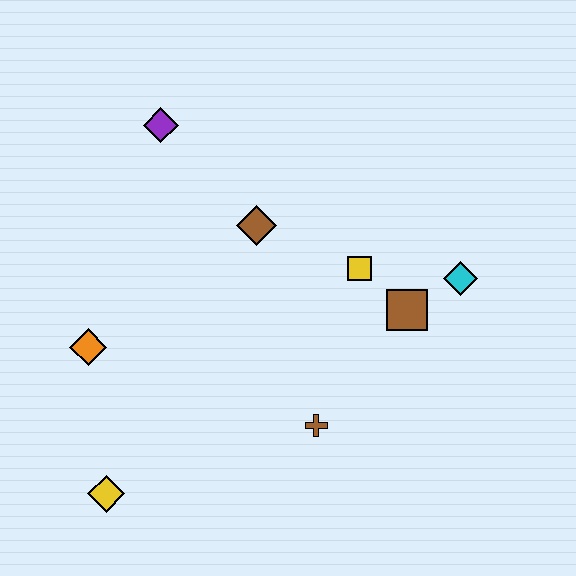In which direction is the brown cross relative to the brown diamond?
The brown cross is below the brown diamond.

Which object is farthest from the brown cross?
The purple diamond is farthest from the brown cross.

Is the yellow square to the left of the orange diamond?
No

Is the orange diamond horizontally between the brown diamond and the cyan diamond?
No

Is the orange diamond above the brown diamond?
No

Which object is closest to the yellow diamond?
The orange diamond is closest to the yellow diamond.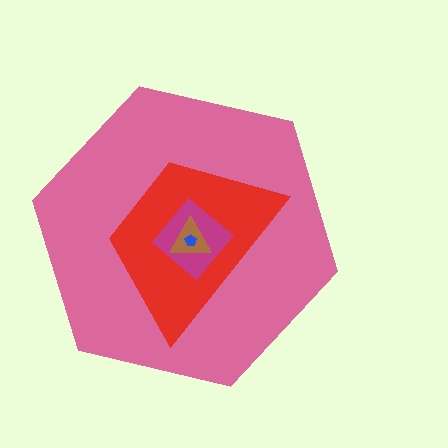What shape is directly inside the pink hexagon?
The red trapezoid.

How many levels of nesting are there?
5.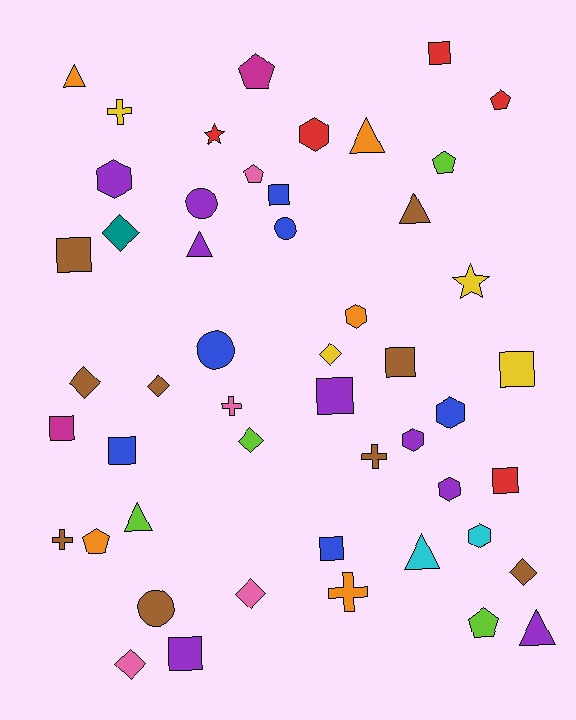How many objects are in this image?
There are 50 objects.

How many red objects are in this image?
There are 5 red objects.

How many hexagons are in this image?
There are 7 hexagons.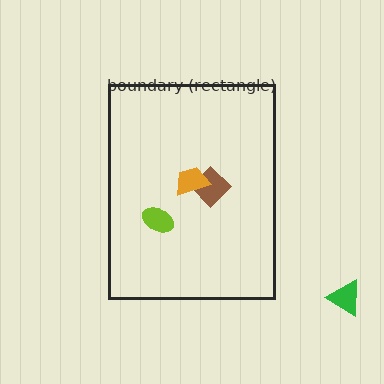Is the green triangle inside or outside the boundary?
Outside.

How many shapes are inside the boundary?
3 inside, 1 outside.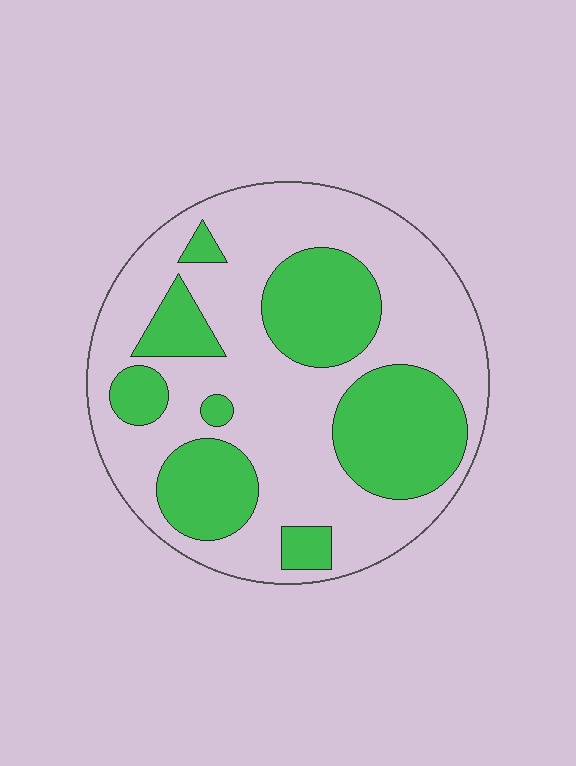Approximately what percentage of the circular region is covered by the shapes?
Approximately 35%.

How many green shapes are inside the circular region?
8.